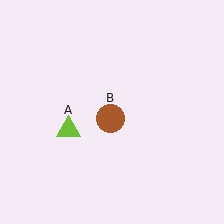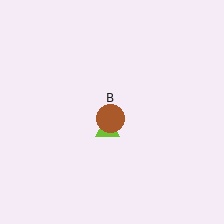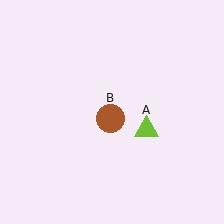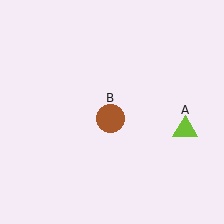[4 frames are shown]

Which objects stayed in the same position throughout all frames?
Brown circle (object B) remained stationary.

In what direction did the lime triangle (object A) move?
The lime triangle (object A) moved right.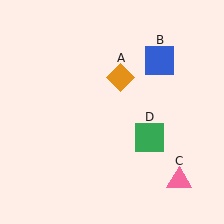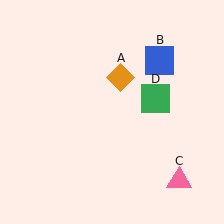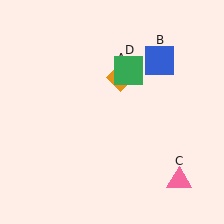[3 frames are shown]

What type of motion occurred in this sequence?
The green square (object D) rotated counterclockwise around the center of the scene.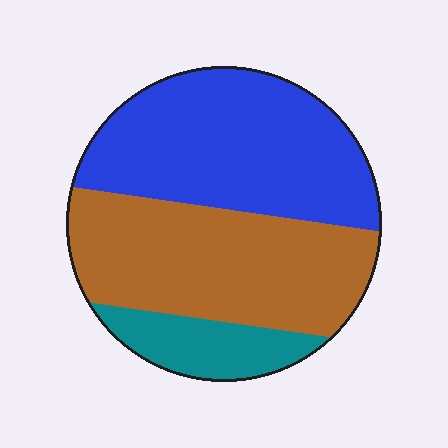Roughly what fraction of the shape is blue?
Blue takes up between a third and a half of the shape.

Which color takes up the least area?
Teal, at roughly 15%.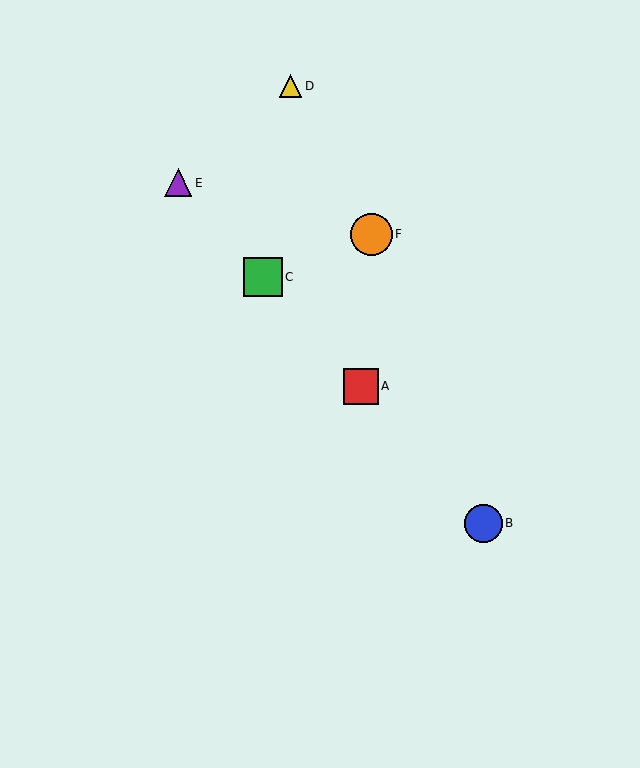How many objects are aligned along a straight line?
4 objects (A, B, C, E) are aligned along a straight line.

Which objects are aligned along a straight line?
Objects A, B, C, E are aligned along a straight line.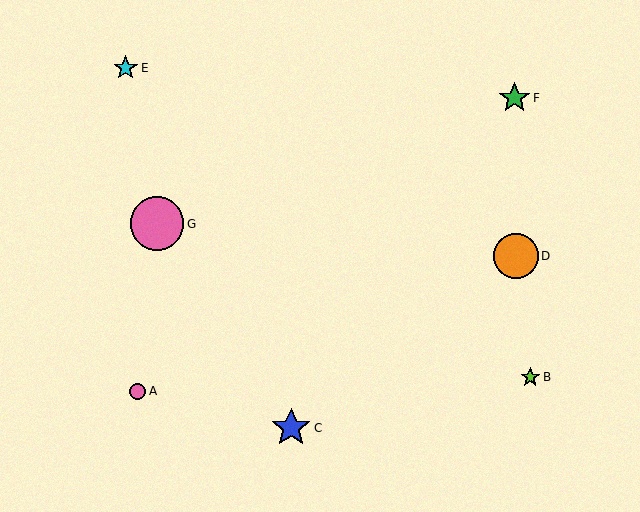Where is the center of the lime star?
The center of the lime star is at (530, 377).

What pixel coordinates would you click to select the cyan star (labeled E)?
Click at (126, 68) to select the cyan star E.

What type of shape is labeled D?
Shape D is an orange circle.